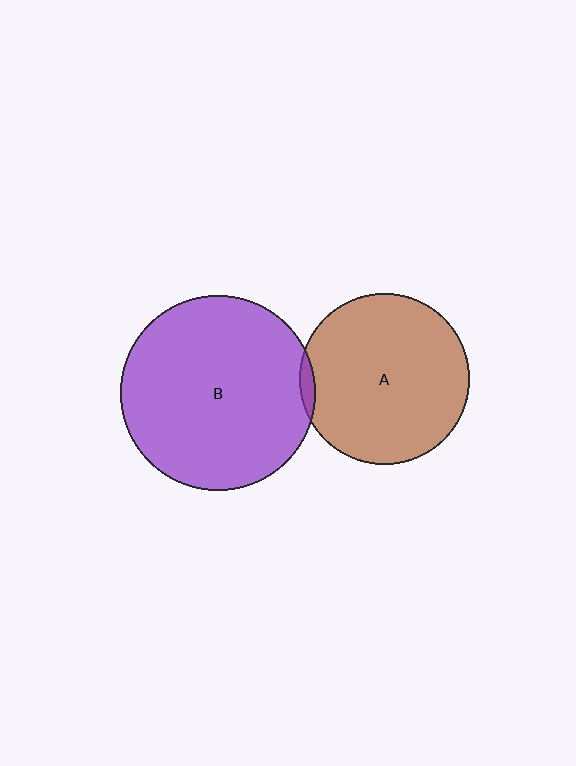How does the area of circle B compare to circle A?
Approximately 1.3 times.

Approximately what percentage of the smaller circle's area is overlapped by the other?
Approximately 5%.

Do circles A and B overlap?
Yes.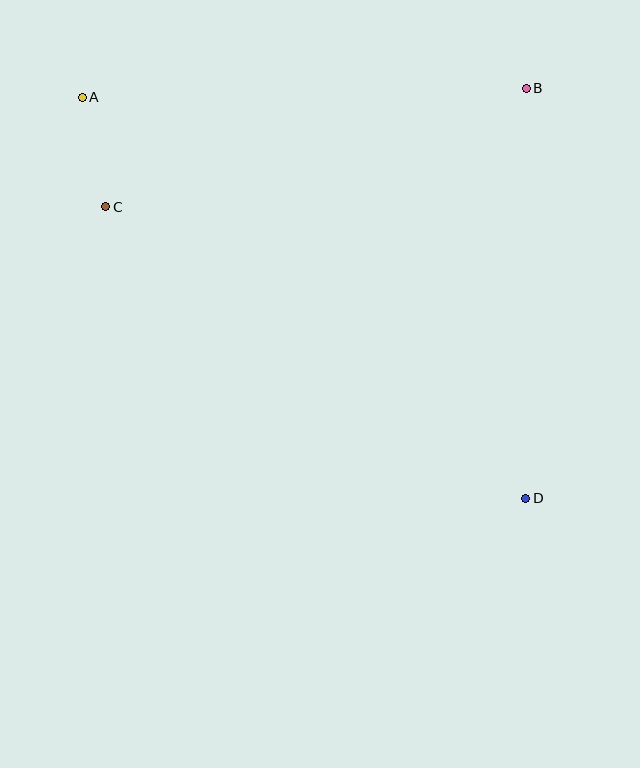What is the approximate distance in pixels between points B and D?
The distance between B and D is approximately 410 pixels.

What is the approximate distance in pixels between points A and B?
The distance between A and B is approximately 444 pixels.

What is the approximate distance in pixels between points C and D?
The distance between C and D is approximately 511 pixels.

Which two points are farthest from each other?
Points A and D are farthest from each other.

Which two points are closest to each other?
Points A and C are closest to each other.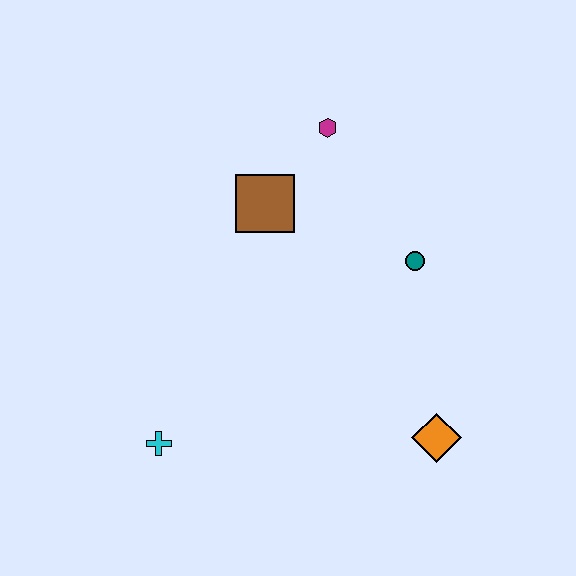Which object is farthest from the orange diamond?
The magenta hexagon is farthest from the orange diamond.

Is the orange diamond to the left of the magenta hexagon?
No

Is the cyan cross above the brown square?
No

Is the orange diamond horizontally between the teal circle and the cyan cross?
No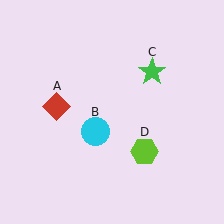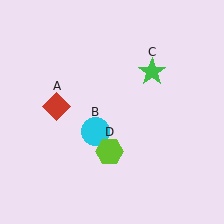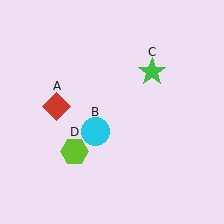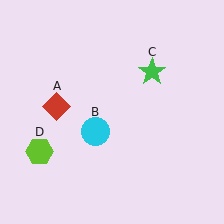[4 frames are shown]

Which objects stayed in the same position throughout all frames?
Red diamond (object A) and cyan circle (object B) and green star (object C) remained stationary.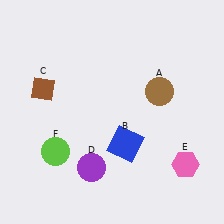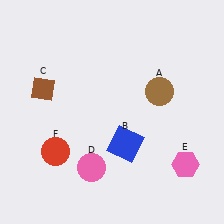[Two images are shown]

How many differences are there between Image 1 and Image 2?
There are 2 differences between the two images.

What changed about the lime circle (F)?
In Image 1, F is lime. In Image 2, it changed to red.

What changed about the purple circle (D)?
In Image 1, D is purple. In Image 2, it changed to pink.